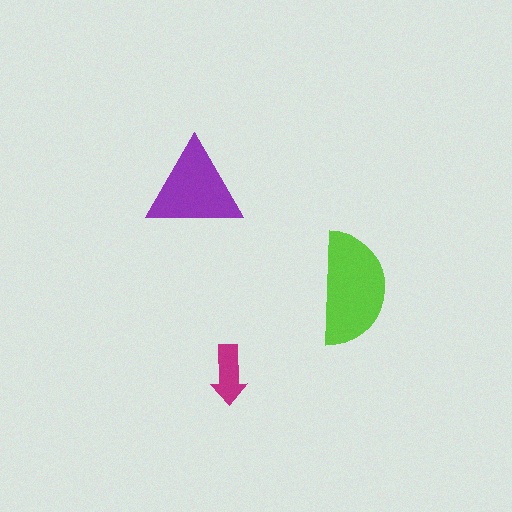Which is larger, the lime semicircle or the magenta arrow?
The lime semicircle.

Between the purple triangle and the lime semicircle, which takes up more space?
The lime semicircle.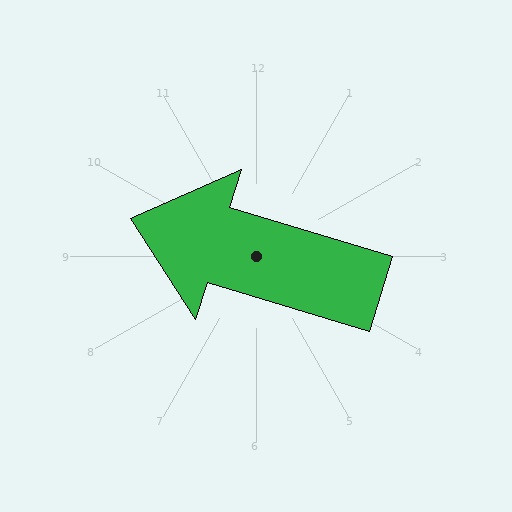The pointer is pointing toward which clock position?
Roughly 10 o'clock.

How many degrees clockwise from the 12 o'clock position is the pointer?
Approximately 287 degrees.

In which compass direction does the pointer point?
West.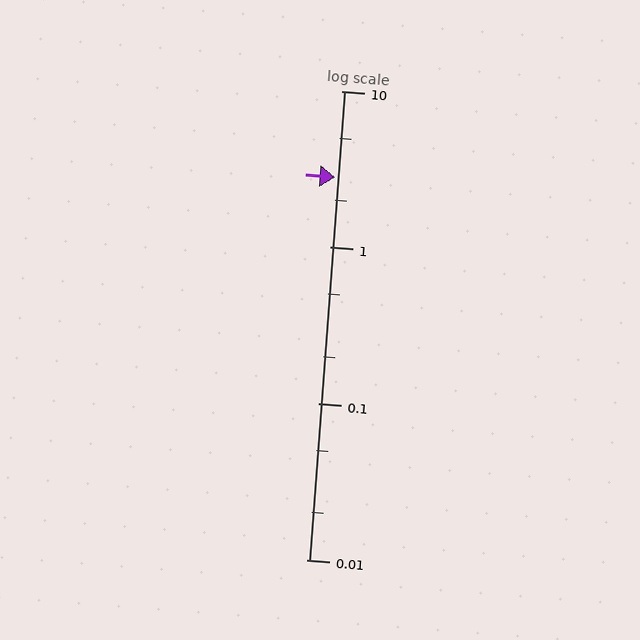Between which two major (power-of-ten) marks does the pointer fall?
The pointer is between 1 and 10.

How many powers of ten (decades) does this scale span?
The scale spans 3 decades, from 0.01 to 10.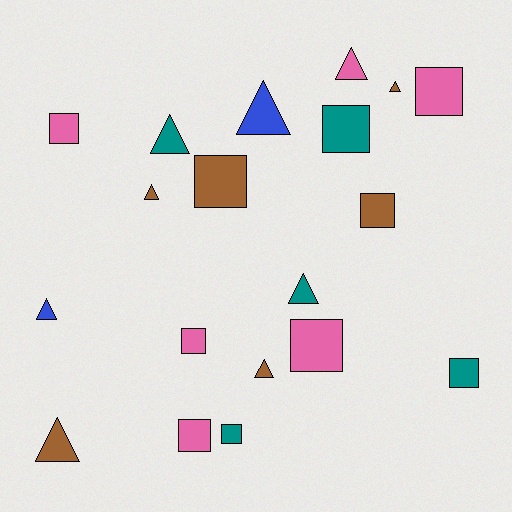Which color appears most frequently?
Pink, with 6 objects.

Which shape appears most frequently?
Square, with 10 objects.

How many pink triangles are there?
There is 1 pink triangle.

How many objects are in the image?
There are 19 objects.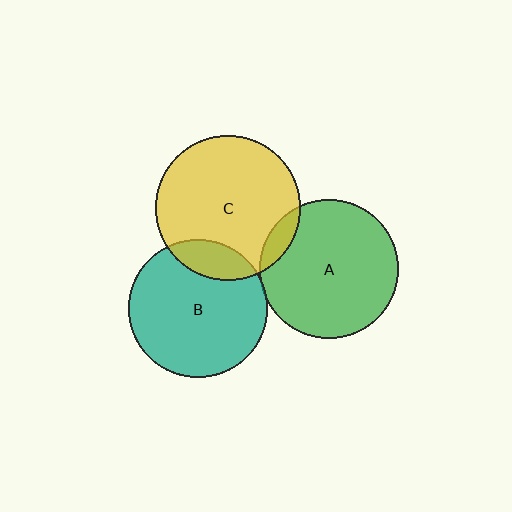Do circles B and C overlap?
Yes.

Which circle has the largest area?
Circle C (yellow).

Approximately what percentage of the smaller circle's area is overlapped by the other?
Approximately 15%.